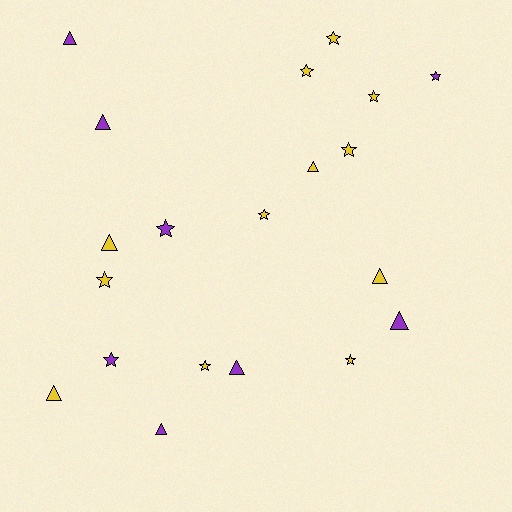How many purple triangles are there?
There are 5 purple triangles.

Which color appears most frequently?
Yellow, with 12 objects.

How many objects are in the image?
There are 20 objects.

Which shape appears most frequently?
Star, with 11 objects.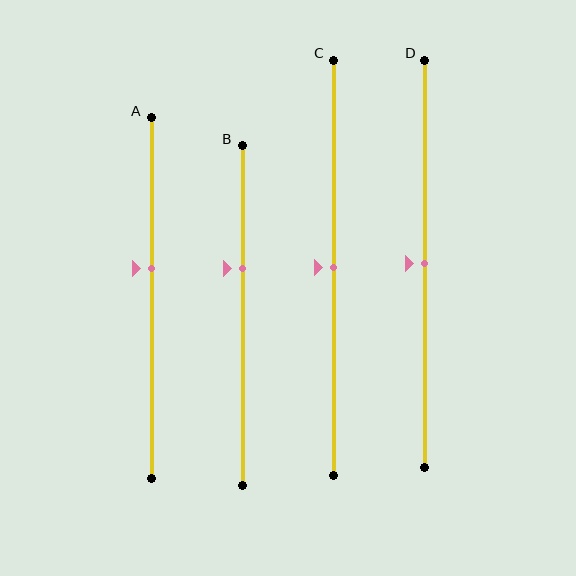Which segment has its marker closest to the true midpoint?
Segment C has its marker closest to the true midpoint.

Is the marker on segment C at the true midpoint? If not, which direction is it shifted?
Yes, the marker on segment C is at the true midpoint.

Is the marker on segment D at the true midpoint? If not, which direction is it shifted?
Yes, the marker on segment D is at the true midpoint.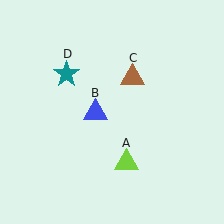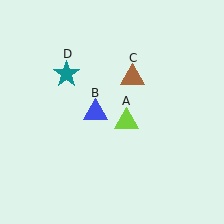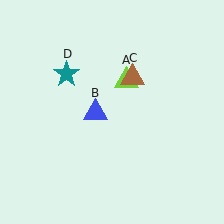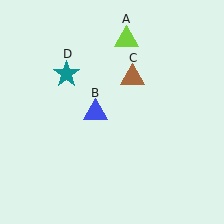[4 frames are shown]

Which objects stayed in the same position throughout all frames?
Blue triangle (object B) and brown triangle (object C) and teal star (object D) remained stationary.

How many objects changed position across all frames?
1 object changed position: lime triangle (object A).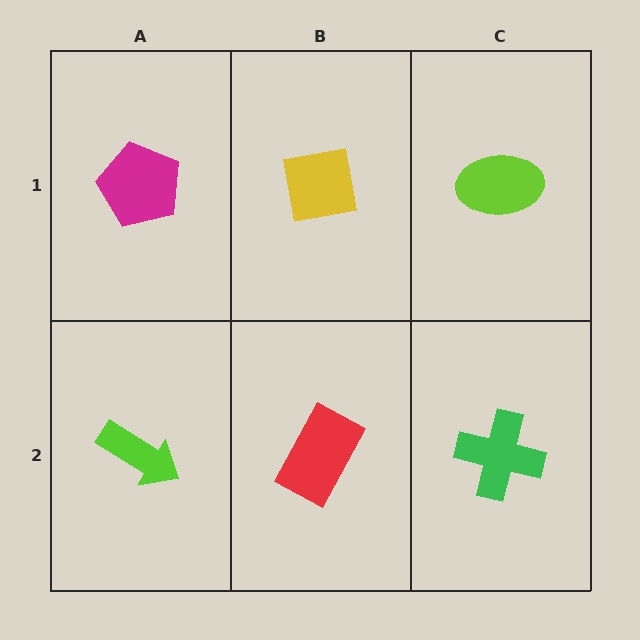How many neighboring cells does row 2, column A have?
2.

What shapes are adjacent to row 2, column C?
A lime ellipse (row 1, column C), a red rectangle (row 2, column B).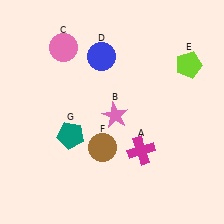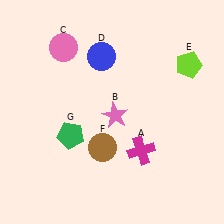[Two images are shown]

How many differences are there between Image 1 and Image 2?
There is 1 difference between the two images.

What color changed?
The pentagon (G) changed from teal in Image 1 to green in Image 2.